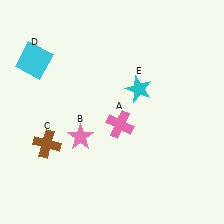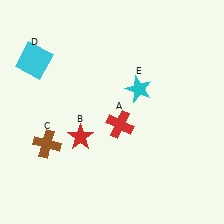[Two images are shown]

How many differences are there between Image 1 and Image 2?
There are 2 differences between the two images.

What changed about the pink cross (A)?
In Image 1, A is pink. In Image 2, it changed to red.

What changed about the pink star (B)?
In Image 1, B is pink. In Image 2, it changed to red.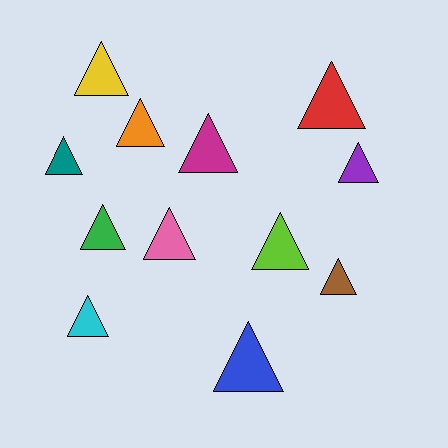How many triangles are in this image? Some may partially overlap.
There are 12 triangles.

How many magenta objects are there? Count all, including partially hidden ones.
There is 1 magenta object.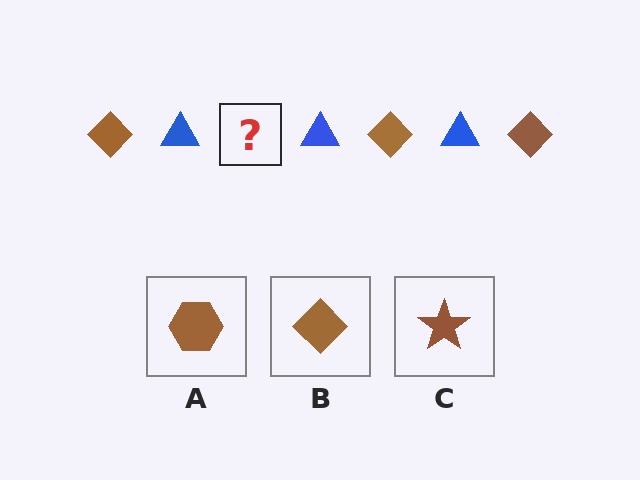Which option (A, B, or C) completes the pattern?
B.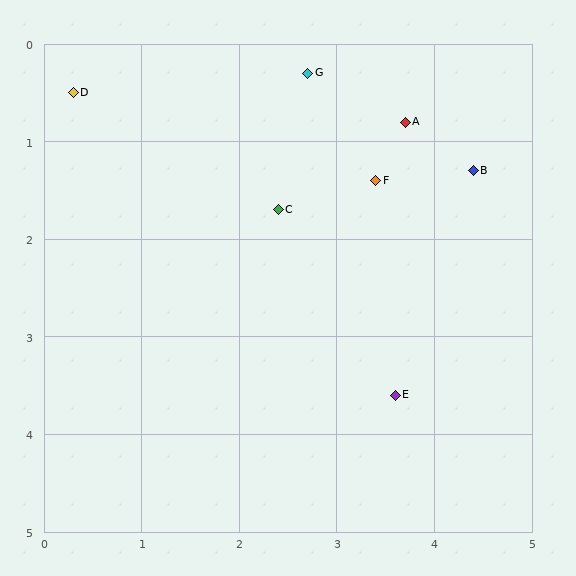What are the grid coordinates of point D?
Point D is at approximately (0.3, 0.5).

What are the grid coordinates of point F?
Point F is at approximately (3.4, 1.4).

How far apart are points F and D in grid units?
Points F and D are about 3.2 grid units apart.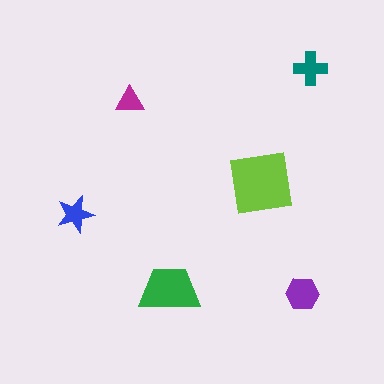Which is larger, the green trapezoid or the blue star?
The green trapezoid.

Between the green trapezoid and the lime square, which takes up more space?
The lime square.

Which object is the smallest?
The magenta triangle.